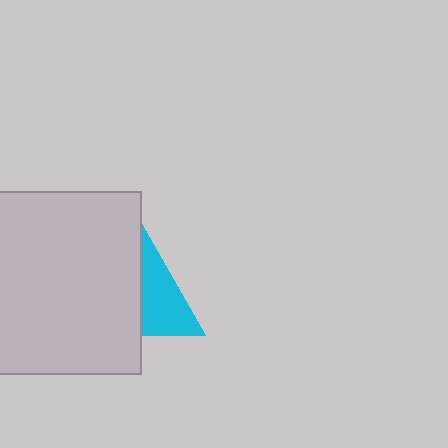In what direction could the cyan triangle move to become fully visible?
The cyan triangle could move right. That would shift it out from behind the light gray square entirely.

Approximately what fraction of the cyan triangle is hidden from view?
Roughly 56% of the cyan triangle is hidden behind the light gray square.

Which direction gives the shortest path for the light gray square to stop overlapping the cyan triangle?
Moving left gives the shortest separation.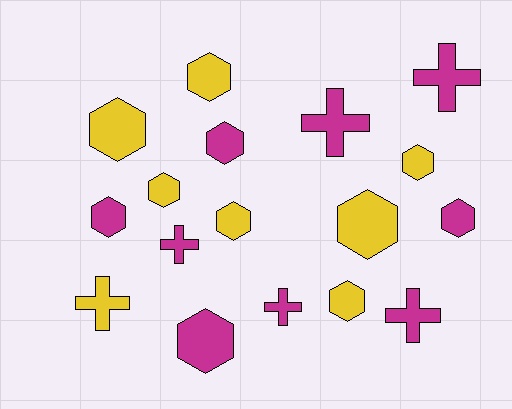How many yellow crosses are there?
There is 1 yellow cross.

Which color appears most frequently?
Magenta, with 9 objects.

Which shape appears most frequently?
Hexagon, with 11 objects.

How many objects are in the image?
There are 17 objects.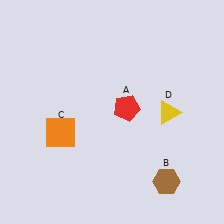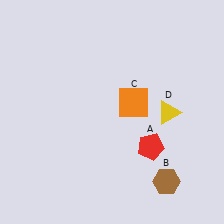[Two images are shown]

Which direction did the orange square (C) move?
The orange square (C) moved right.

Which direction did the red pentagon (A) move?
The red pentagon (A) moved down.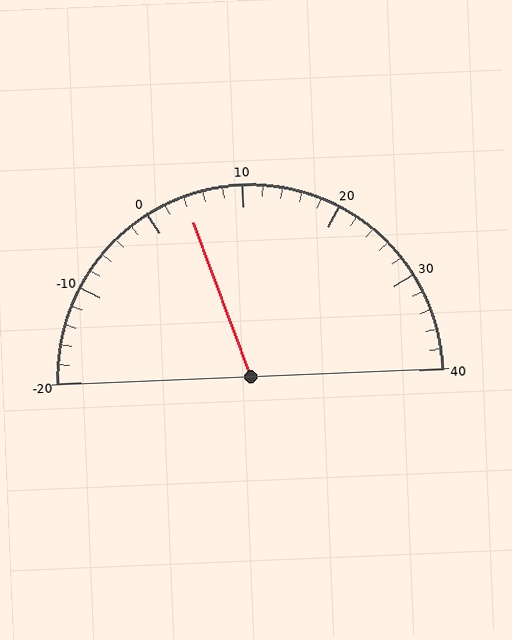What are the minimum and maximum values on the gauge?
The gauge ranges from -20 to 40.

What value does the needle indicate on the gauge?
The needle indicates approximately 4.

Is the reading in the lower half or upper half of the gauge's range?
The reading is in the lower half of the range (-20 to 40).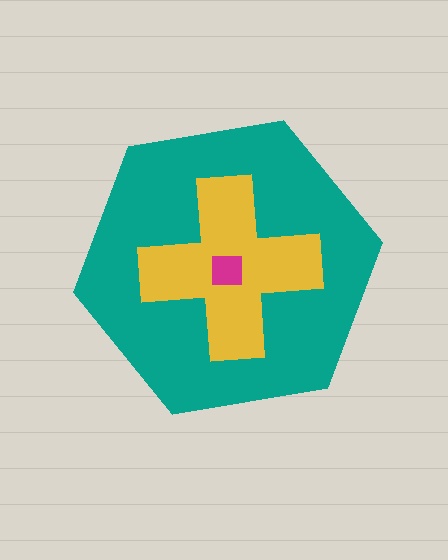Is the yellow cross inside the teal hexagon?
Yes.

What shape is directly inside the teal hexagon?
The yellow cross.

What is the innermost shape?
The magenta square.